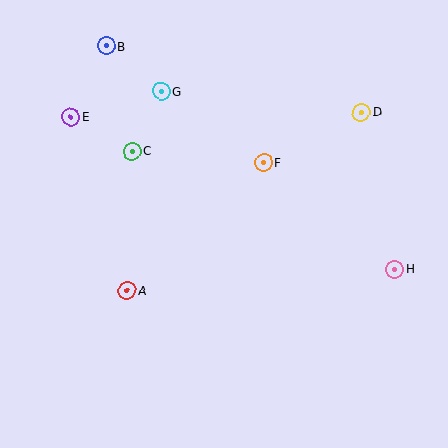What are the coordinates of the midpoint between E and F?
The midpoint between E and F is at (168, 140).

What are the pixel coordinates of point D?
Point D is at (361, 112).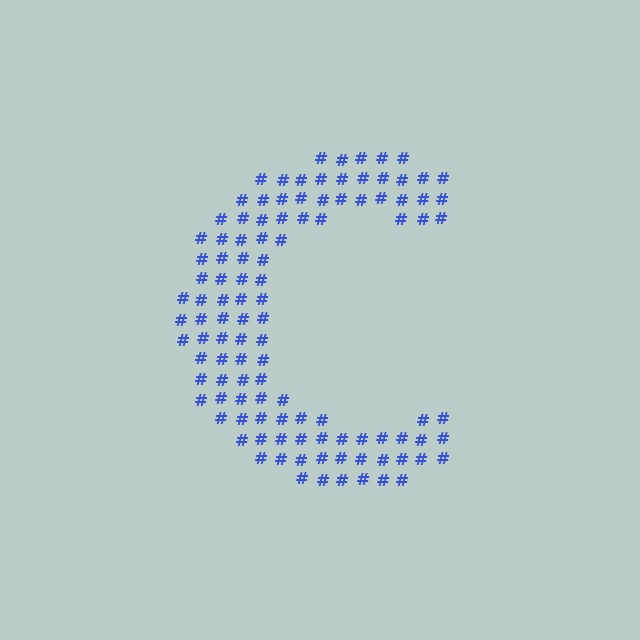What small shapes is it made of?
It is made of small hash symbols.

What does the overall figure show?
The overall figure shows the letter C.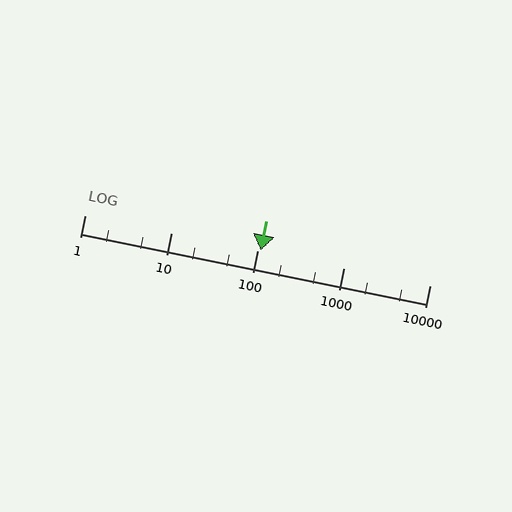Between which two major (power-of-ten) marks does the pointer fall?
The pointer is between 100 and 1000.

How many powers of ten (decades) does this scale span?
The scale spans 4 decades, from 1 to 10000.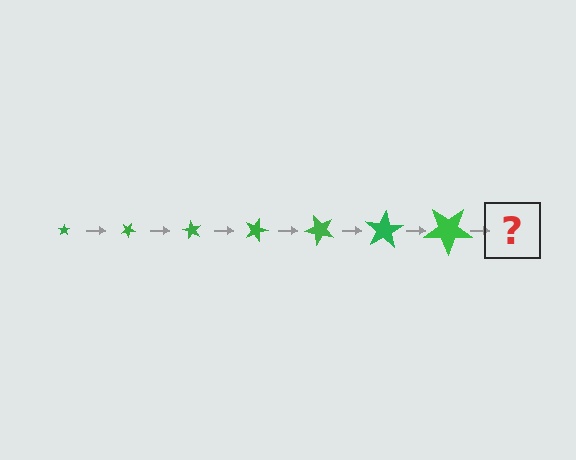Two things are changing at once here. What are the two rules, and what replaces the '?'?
The two rules are that the star grows larger each step and it rotates 30 degrees each step. The '?' should be a star, larger than the previous one and rotated 210 degrees from the start.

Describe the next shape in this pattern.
It should be a star, larger than the previous one and rotated 210 degrees from the start.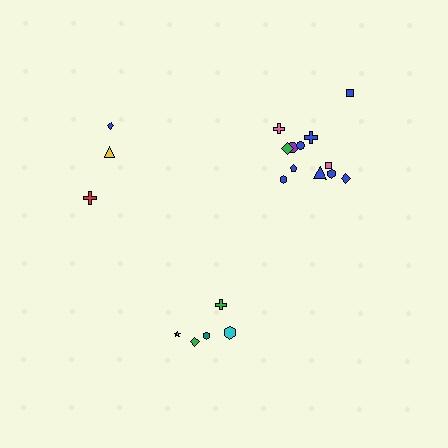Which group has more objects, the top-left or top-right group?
The top-right group.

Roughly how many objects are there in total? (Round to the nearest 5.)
Roughly 20 objects in total.